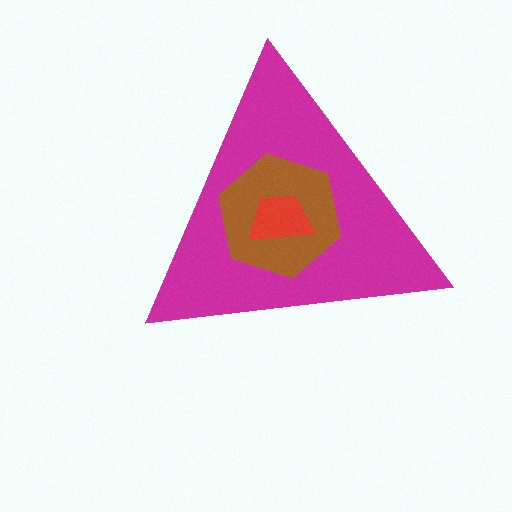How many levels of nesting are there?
3.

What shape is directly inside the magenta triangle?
The brown hexagon.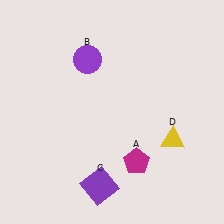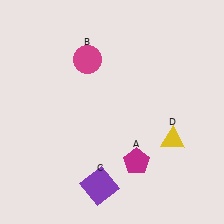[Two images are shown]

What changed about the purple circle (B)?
In Image 1, B is purple. In Image 2, it changed to magenta.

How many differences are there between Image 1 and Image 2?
There is 1 difference between the two images.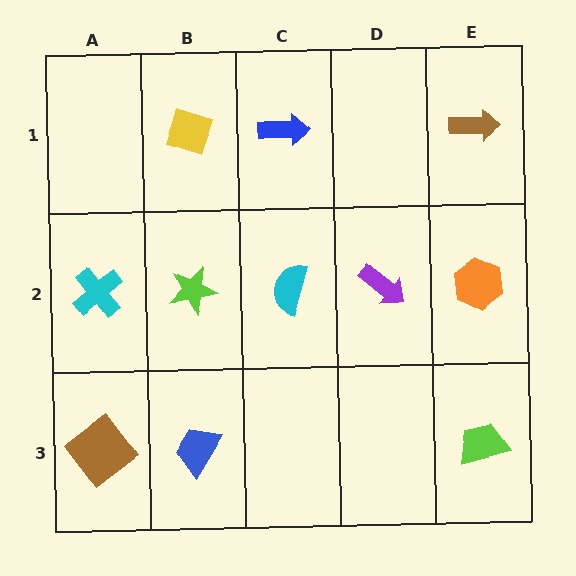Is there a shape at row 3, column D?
No, that cell is empty.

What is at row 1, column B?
A yellow diamond.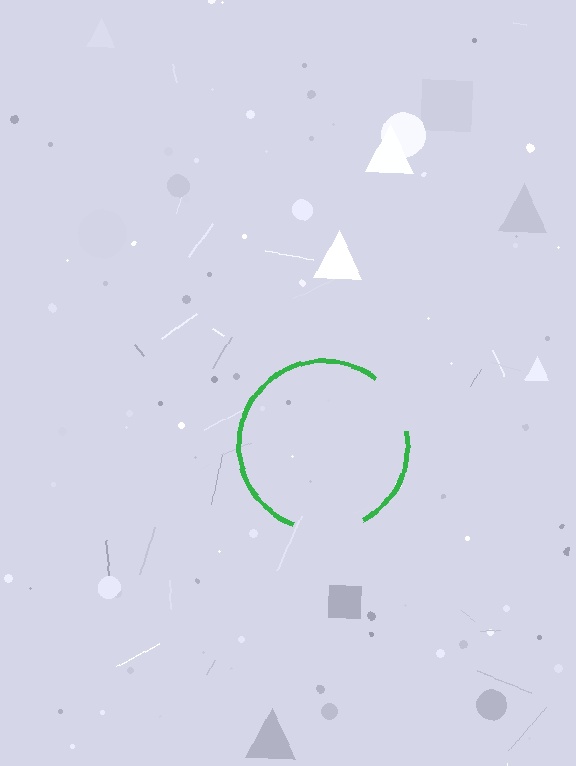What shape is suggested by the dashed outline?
The dashed outline suggests a circle.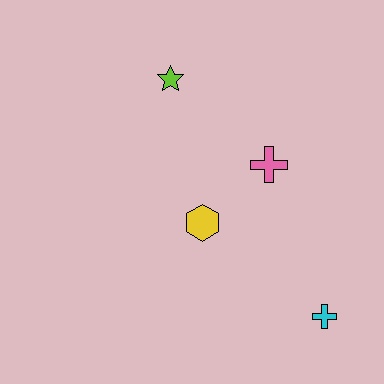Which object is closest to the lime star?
The pink cross is closest to the lime star.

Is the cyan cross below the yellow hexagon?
Yes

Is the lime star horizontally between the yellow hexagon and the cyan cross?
No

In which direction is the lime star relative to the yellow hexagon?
The lime star is above the yellow hexagon.